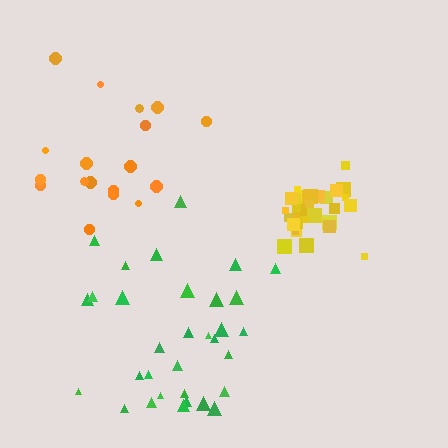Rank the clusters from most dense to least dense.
yellow, green, orange.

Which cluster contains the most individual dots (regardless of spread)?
Green (32).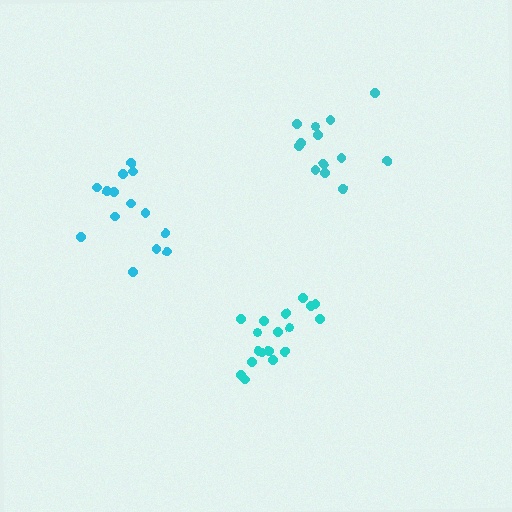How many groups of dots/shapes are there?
There are 3 groups.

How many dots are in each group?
Group 1: 13 dots, Group 2: 14 dots, Group 3: 18 dots (45 total).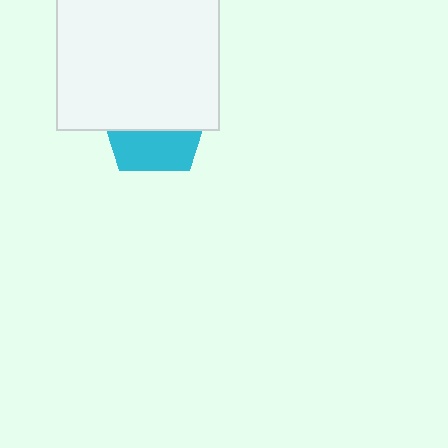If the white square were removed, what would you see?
You would see the complete cyan pentagon.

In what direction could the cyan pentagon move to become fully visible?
The cyan pentagon could move down. That would shift it out from behind the white square entirely.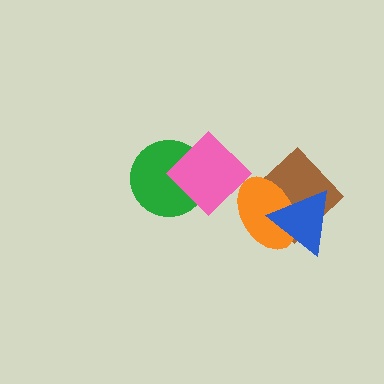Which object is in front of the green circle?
The pink diamond is in front of the green circle.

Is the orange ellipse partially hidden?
Yes, it is partially covered by another shape.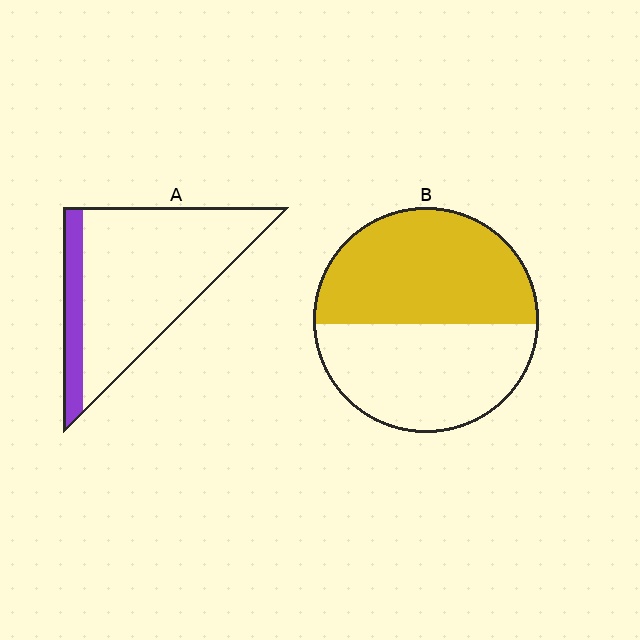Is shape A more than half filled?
No.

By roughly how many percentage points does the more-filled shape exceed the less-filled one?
By roughly 35 percentage points (B over A).